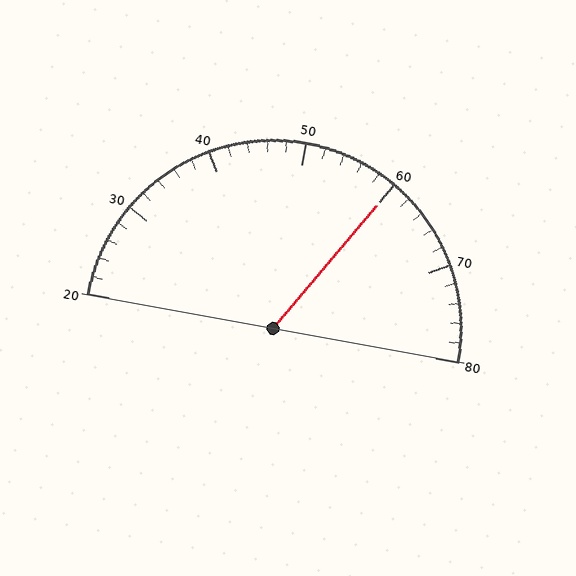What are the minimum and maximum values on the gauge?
The gauge ranges from 20 to 80.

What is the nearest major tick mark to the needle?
The nearest major tick mark is 60.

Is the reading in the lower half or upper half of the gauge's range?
The reading is in the upper half of the range (20 to 80).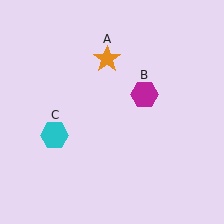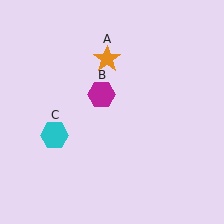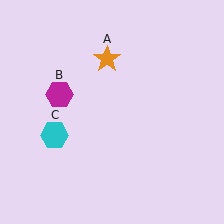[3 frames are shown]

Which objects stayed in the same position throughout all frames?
Orange star (object A) and cyan hexagon (object C) remained stationary.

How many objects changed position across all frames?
1 object changed position: magenta hexagon (object B).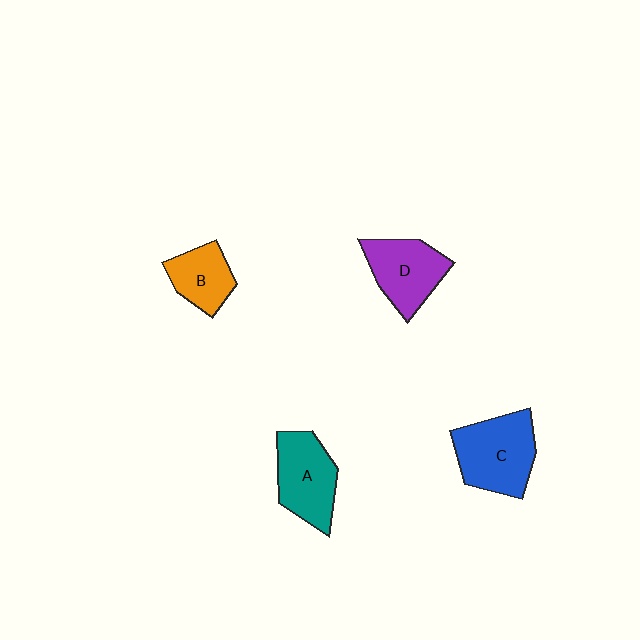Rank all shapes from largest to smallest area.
From largest to smallest: C (blue), A (teal), D (purple), B (orange).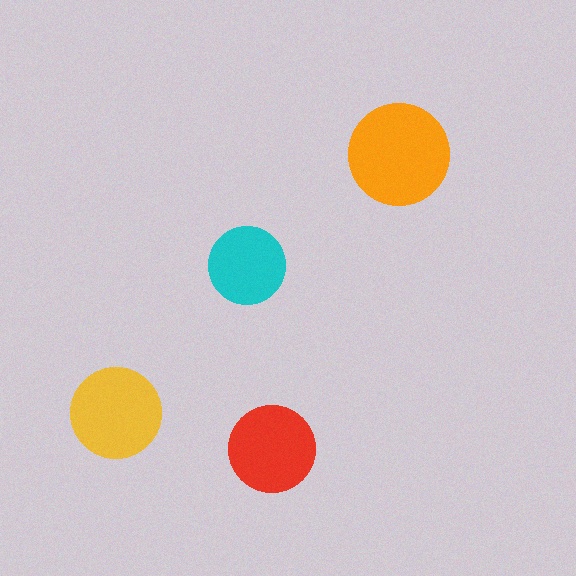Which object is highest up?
The orange circle is topmost.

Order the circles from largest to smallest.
the orange one, the yellow one, the red one, the cyan one.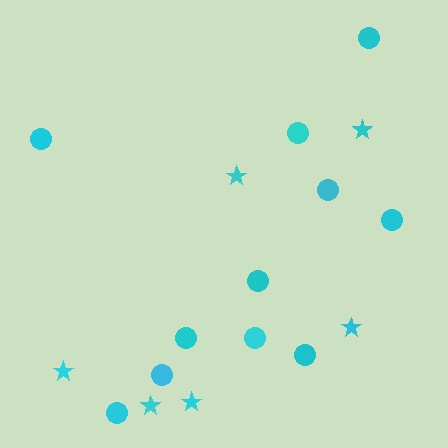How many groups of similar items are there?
There are 2 groups: one group of stars (6) and one group of circles (11).